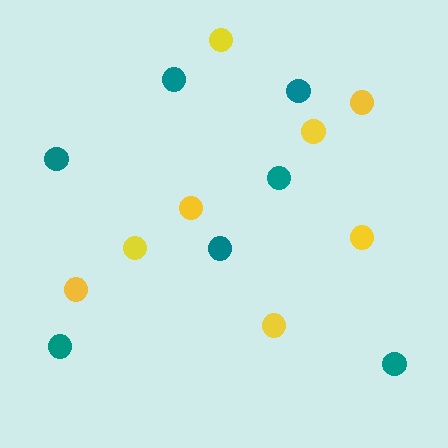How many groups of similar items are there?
There are 2 groups: one group of yellow circles (8) and one group of teal circles (7).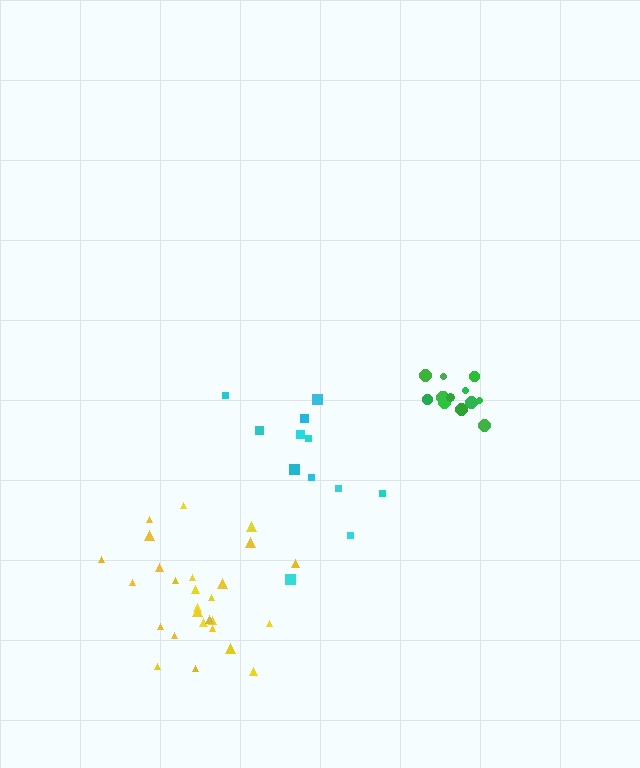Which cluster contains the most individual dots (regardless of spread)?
Yellow (27).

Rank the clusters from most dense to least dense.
green, yellow, cyan.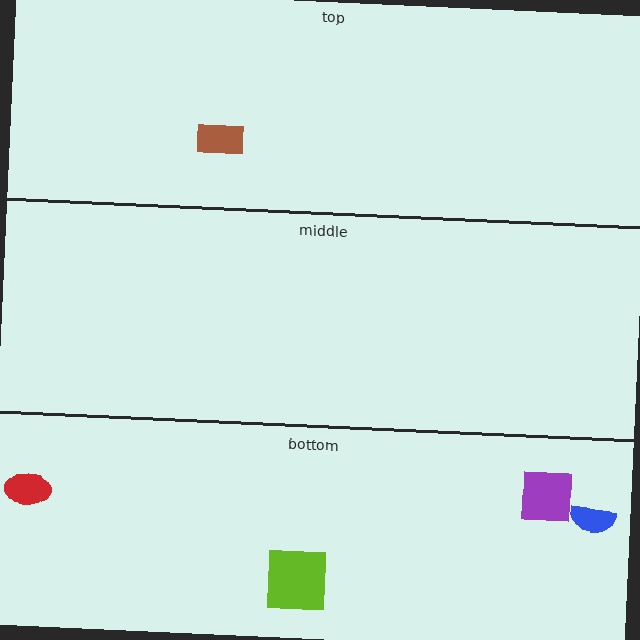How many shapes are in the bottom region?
4.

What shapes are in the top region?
The brown rectangle.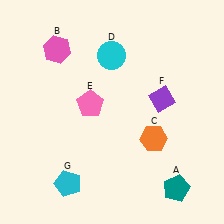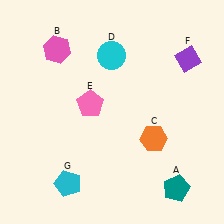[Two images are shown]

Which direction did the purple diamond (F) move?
The purple diamond (F) moved up.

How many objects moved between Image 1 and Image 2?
1 object moved between the two images.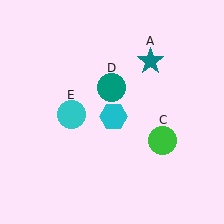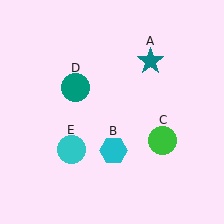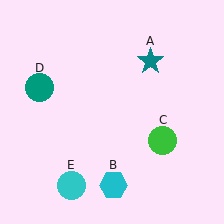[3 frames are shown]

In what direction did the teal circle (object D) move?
The teal circle (object D) moved left.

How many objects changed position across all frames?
3 objects changed position: cyan hexagon (object B), teal circle (object D), cyan circle (object E).